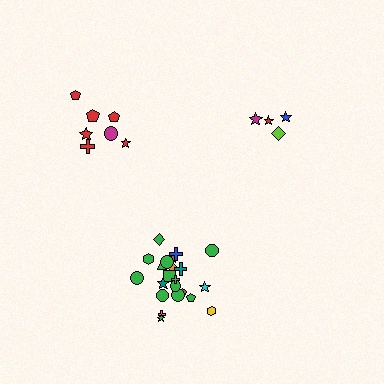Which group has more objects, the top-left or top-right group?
The top-left group.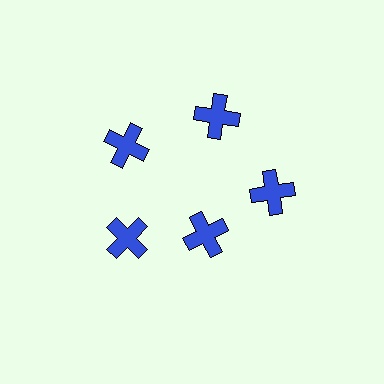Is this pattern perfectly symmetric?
No. The 5 blue crosses are arranged in a ring, but one element near the 5 o'clock position is pulled inward toward the center, breaking the 5-fold rotational symmetry.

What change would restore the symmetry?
The symmetry would be restored by moving it outward, back onto the ring so that all 5 crosses sit at equal angles and equal distance from the center.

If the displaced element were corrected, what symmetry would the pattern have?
It would have 5-fold rotational symmetry — the pattern would map onto itself every 72 degrees.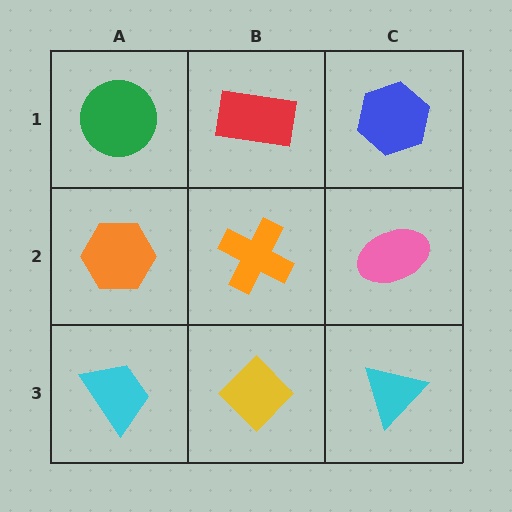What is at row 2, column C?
A pink ellipse.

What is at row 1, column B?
A red rectangle.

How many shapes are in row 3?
3 shapes.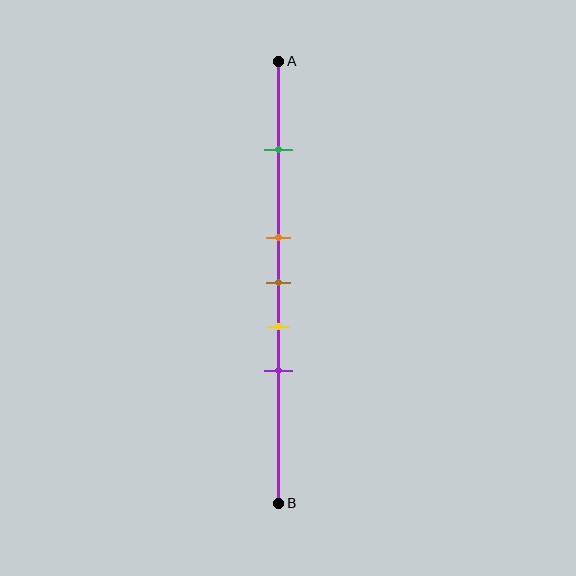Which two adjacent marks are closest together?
The orange and brown marks are the closest adjacent pair.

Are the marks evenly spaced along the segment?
No, the marks are not evenly spaced.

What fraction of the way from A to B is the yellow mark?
The yellow mark is approximately 60% (0.6) of the way from A to B.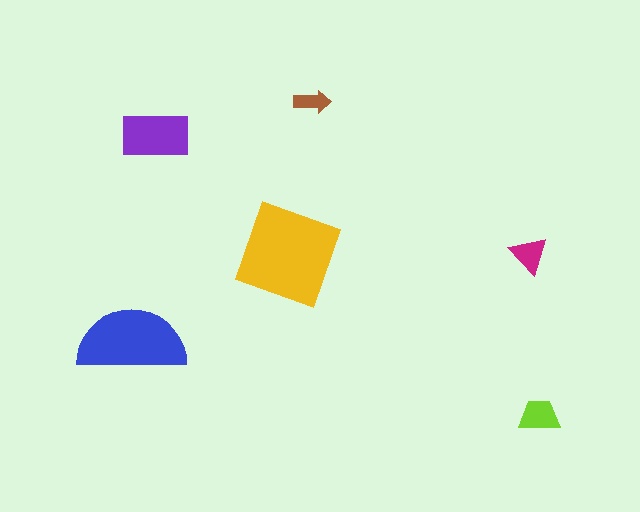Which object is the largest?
The yellow square.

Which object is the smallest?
The brown arrow.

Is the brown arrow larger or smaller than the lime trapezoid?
Smaller.